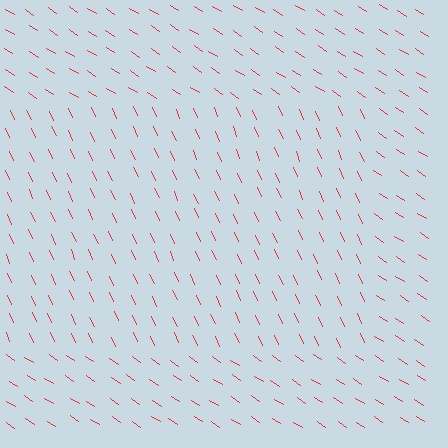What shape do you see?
I see a rectangle.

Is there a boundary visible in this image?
Yes, there is a texture boundary formed by a change in line orientation.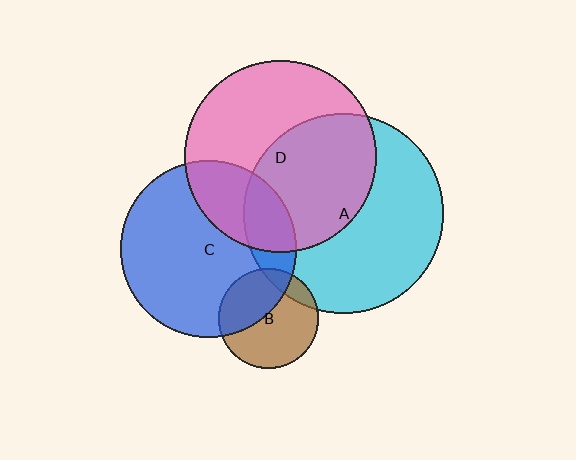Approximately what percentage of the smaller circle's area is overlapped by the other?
Approximately 15%.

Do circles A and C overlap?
Yes.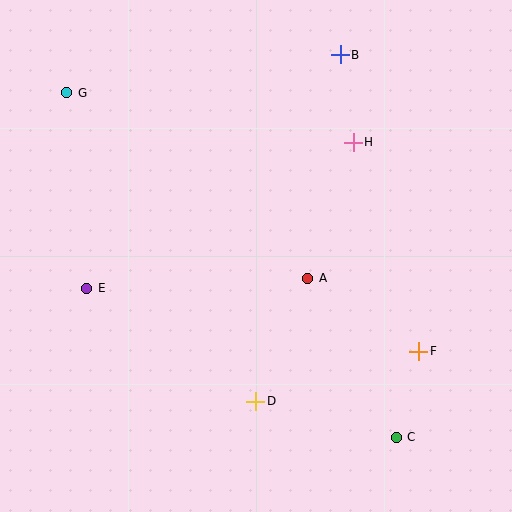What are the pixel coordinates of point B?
Point B is at (340, 55).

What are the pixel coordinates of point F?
Point F is at (419, 351).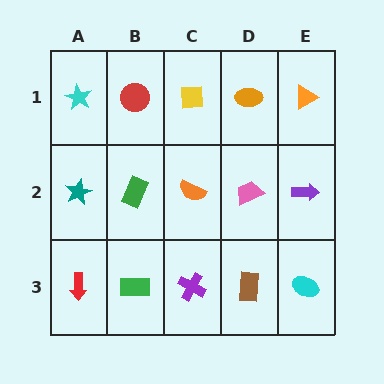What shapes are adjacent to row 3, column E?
A purple arrow (row 2, column E), a brown rectangle (row 3, column D).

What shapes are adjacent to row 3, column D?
A pink trapezoid (row 2, column D), a purple cross (row 3, column C), a cyan ellipse (row 3, column E).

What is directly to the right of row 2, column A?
A green rectangle.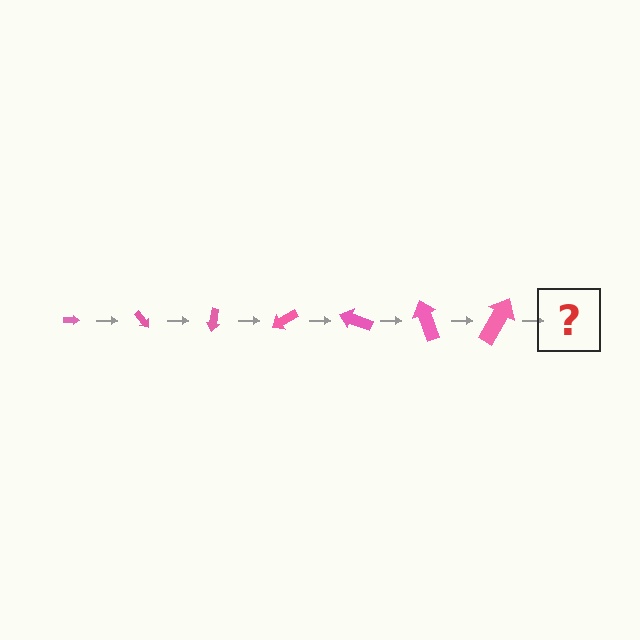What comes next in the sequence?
The next element should be an arrow, larger than the previous one and rotated 350 degrees from the start.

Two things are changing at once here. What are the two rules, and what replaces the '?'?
The two rules are that the arrow grows larger each step and it rotates 50 degrees each step. The '?' should be an arrow, larger than the previous one and rotated 350 degrees from the start.